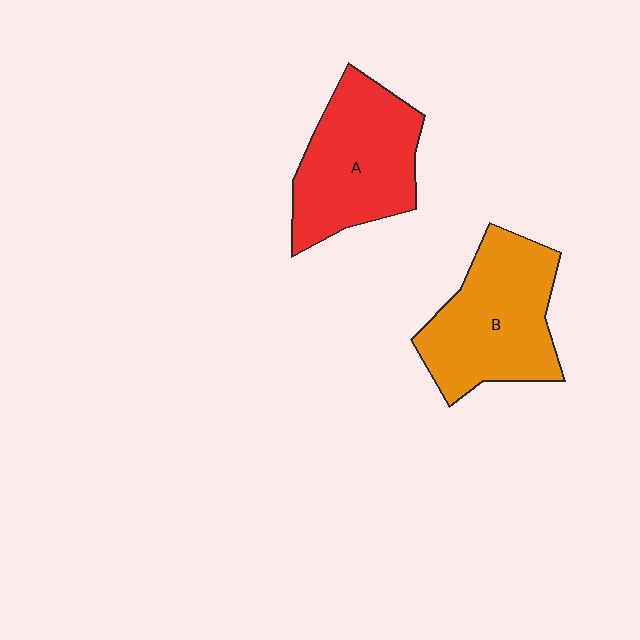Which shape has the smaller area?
Shape A (red).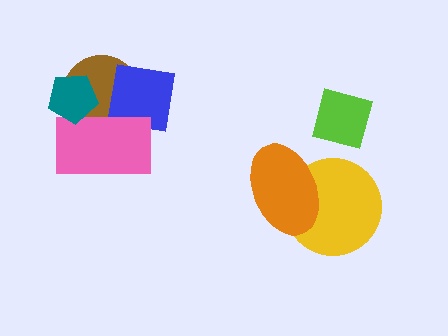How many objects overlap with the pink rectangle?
3 objects overlap with the pink rectangle.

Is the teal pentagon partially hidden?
No, no other shape covers it.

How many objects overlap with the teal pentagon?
2 objects overlap with the teal pentagon.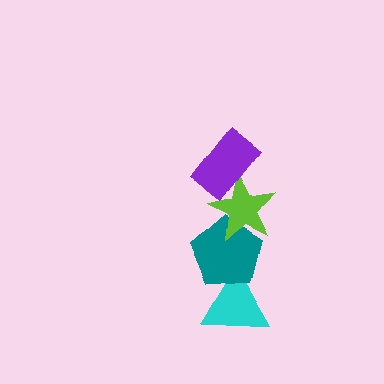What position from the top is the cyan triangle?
The cyan triangle is 4th from the top.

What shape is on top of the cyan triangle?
The teal pentagon is on top of the cyan triangle.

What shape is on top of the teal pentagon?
The lime star is on top of the teal pentagon.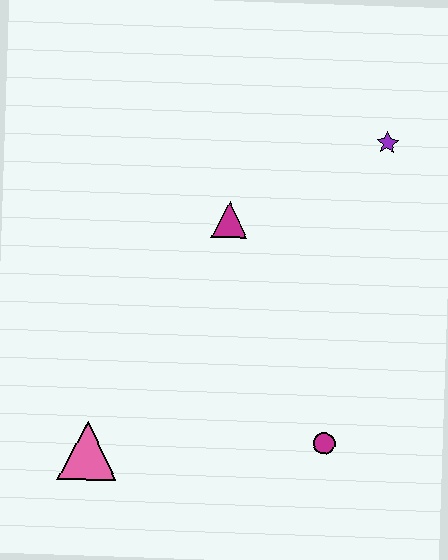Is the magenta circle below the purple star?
Yes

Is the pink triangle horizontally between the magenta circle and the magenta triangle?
No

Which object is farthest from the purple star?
The pink triangle is farthest from the purple star.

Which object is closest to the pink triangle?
The magenta circle is closest to the pink triangle.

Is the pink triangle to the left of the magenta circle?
Yes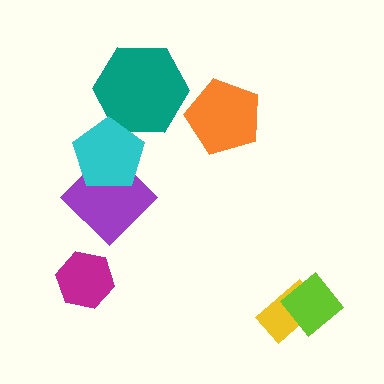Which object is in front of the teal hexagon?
The cyan pentagon is in front of the teal hexagon.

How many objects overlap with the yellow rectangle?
1 object overlaps with the yellow rectangle.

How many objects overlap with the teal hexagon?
1 object overlaps with the teal hexagon.